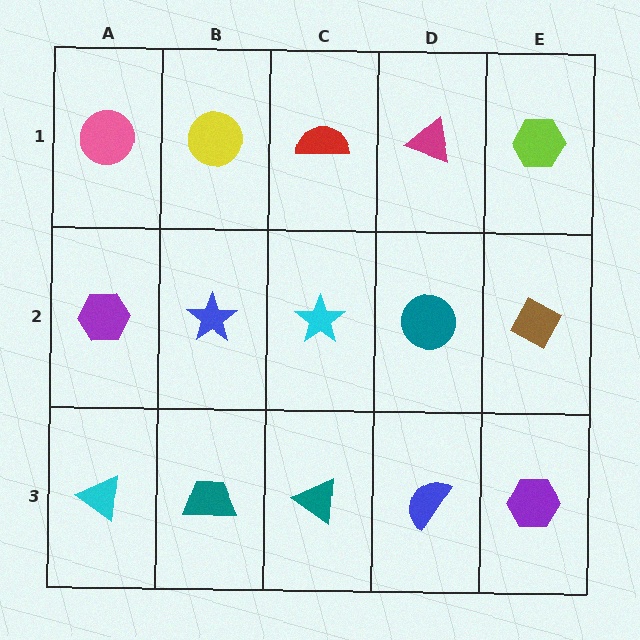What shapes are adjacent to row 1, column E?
A brown diamond (row 2, column E), a magenta triangle (row 1, column D).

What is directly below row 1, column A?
A purple hexagon.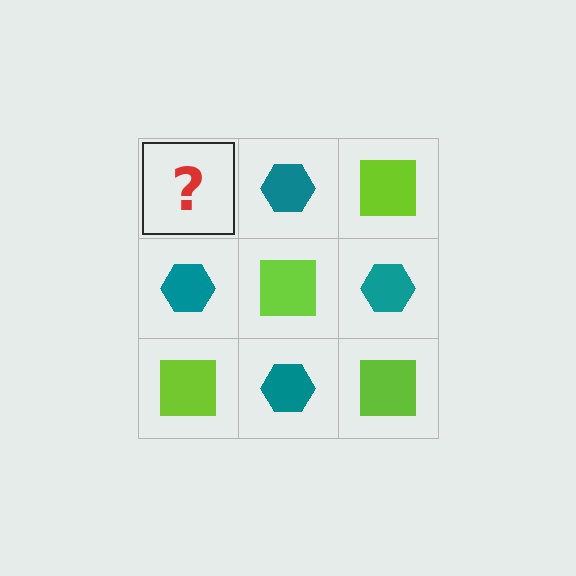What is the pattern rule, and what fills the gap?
The rule is that it alternates lime square and teal hexagon in a checkerboard pattern. The gap should be filled with a lime square.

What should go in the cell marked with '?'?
The missing cell should contain a lime square.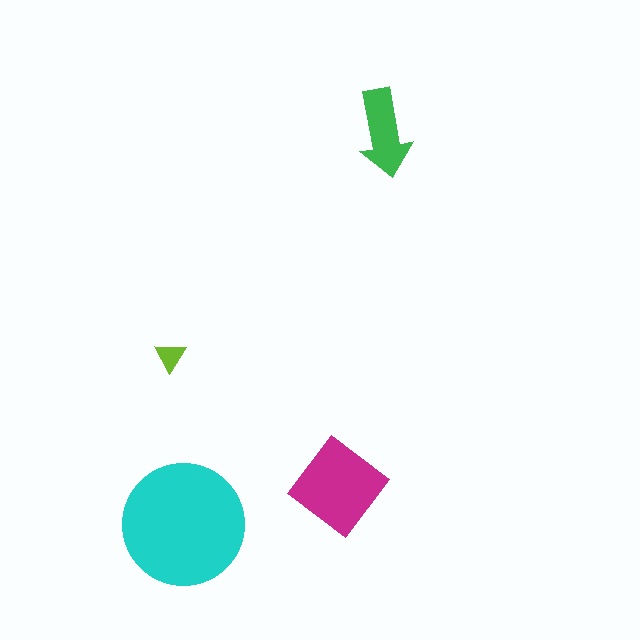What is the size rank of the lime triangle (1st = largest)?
4th.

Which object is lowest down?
The cyan circle is bottommost.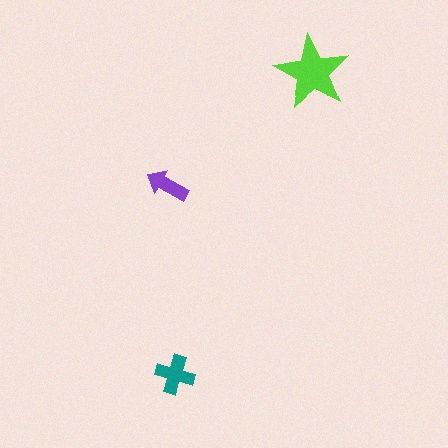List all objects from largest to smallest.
The lime star, the teal cross, the purple arrow.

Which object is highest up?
The lime star is topmost.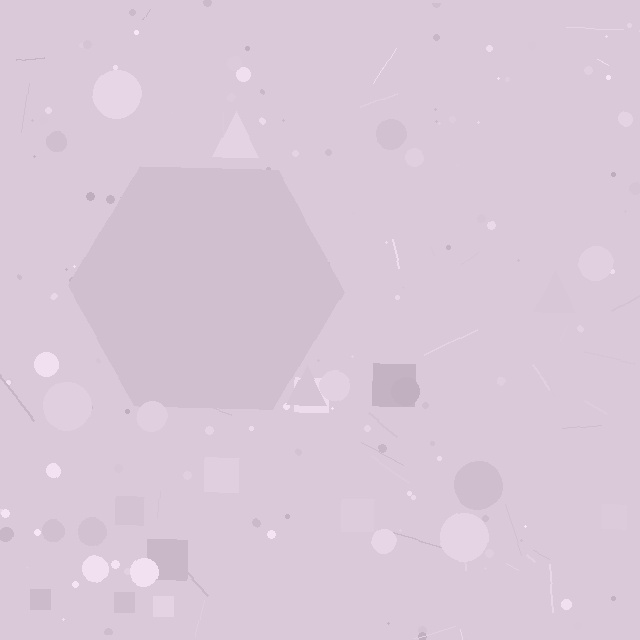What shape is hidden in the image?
A hexagon is hidden in the image.